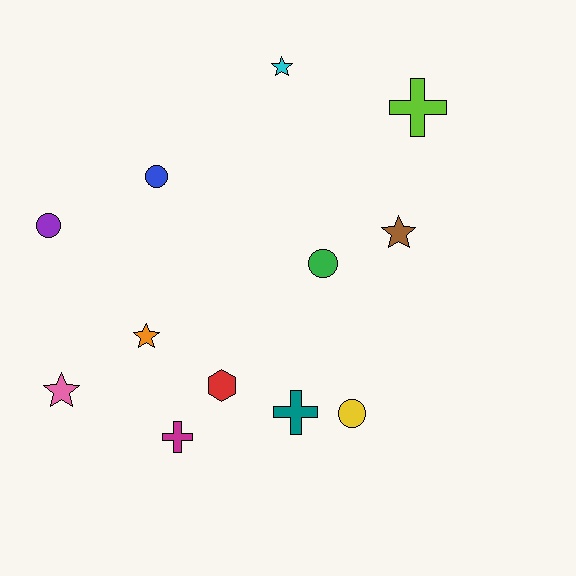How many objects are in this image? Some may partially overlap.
There are 12 objects.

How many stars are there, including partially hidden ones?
There are 4 stars.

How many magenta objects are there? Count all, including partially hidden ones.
There is 1 magenta object.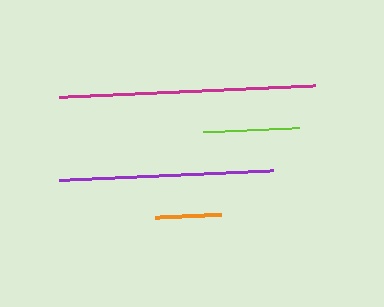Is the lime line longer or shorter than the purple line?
The purple line is longer than the lime line.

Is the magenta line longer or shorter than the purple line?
The magenta line is longer than the purple line.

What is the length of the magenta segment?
The magenta segment is approximately 257 pixels long.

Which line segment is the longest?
The magenta line is the longest at approximately 257 pixels.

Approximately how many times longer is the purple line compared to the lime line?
The purple line is approximately 2.2 times the length of the lime line.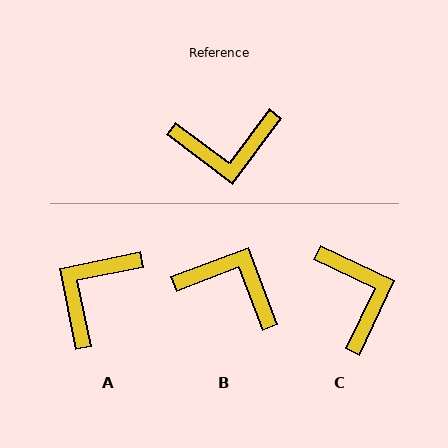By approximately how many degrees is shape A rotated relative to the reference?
Approximately 132 degrees clockwise.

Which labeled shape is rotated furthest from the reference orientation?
B, about 148 degrees away.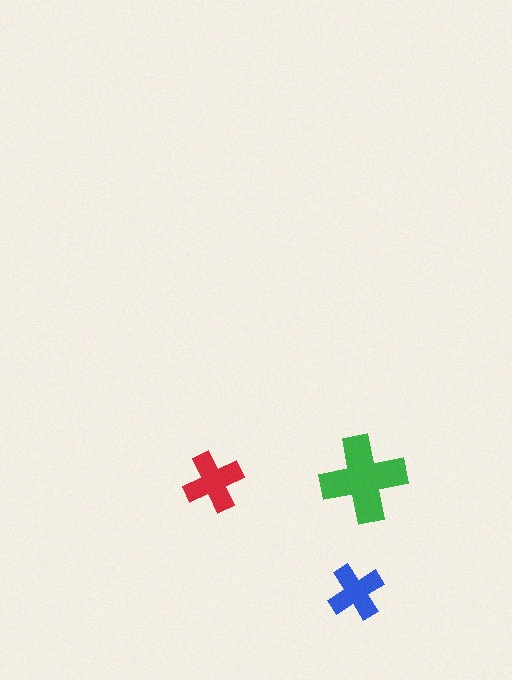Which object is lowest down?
The blue cross is bottommost.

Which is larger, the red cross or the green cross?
The green one.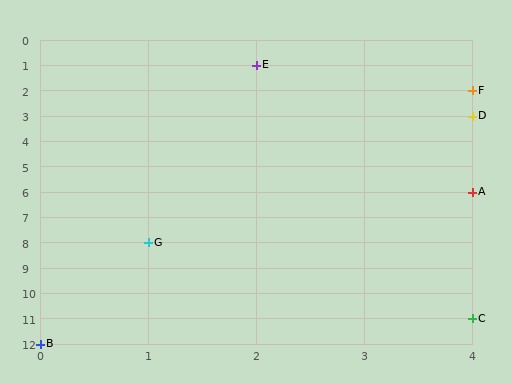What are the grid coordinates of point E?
Point E is at grid coordinates (2, 1).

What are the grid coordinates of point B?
Point B is at grid coordinates (0, 12).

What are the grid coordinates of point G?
Point G is at grid coordinates (1, 8).